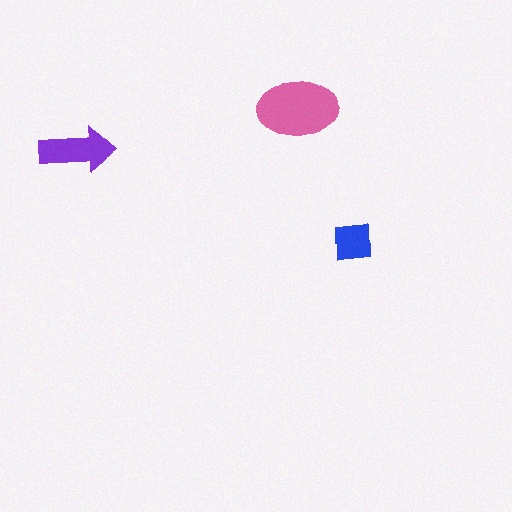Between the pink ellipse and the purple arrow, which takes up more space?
The pink ellipse.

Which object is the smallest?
The blue square.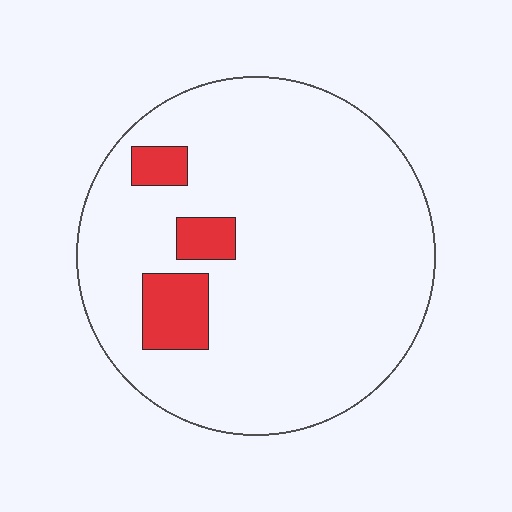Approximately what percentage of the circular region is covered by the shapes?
Approximately 10%.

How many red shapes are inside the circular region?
3.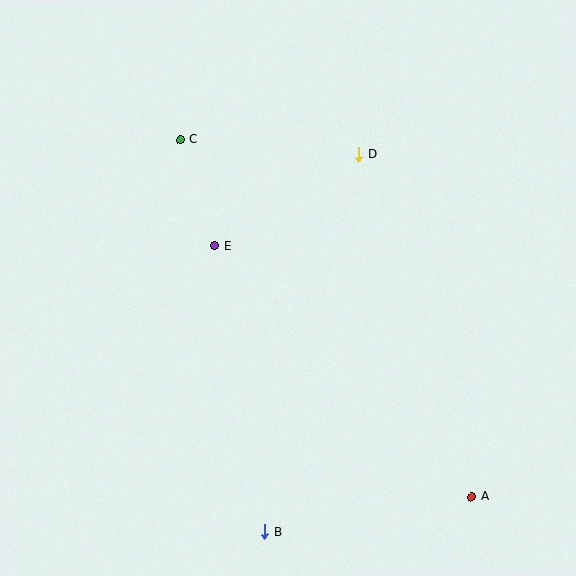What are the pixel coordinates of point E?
Point E is at (215, 246).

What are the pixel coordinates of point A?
Point A is at (471, 497).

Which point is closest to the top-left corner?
Point C is closest to the top-left corner.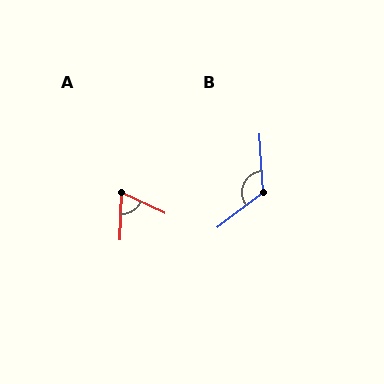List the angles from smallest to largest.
A (67°), B (124°).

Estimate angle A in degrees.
Approximately 67 degrees.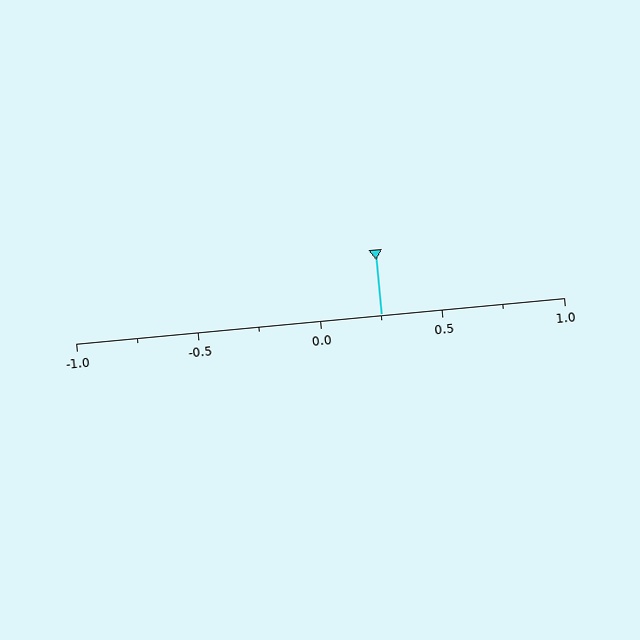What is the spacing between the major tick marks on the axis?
The major ticks are spaced 0.5 apart.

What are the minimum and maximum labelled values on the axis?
The axis runs from -1.0 to 1.0.